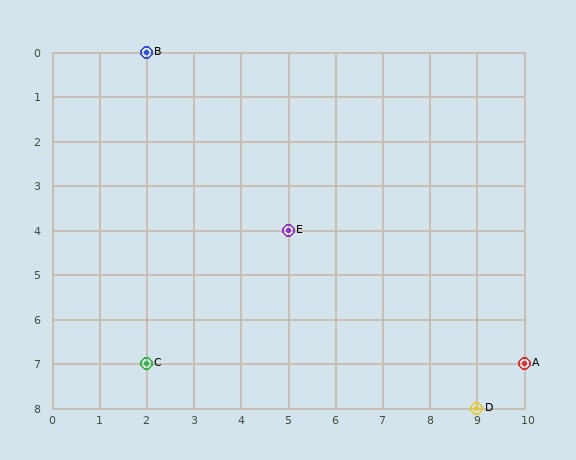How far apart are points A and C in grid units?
Points A and C are 8 columns apart.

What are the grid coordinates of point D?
Point D is at grid coordinates (9, 8).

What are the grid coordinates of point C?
Point C is at grid coordinates (2, 7).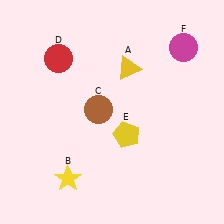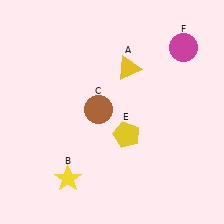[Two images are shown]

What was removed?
The red circle (D) was removed in Image 2.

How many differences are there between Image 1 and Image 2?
There is 1 difference between the two images.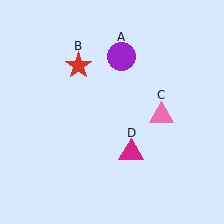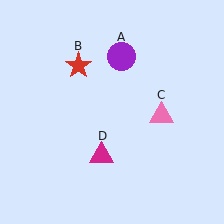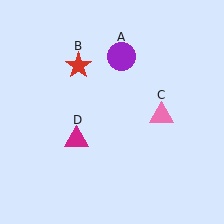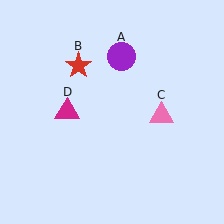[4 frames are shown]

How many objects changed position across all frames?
1 object changed position: magenta triangle (object D).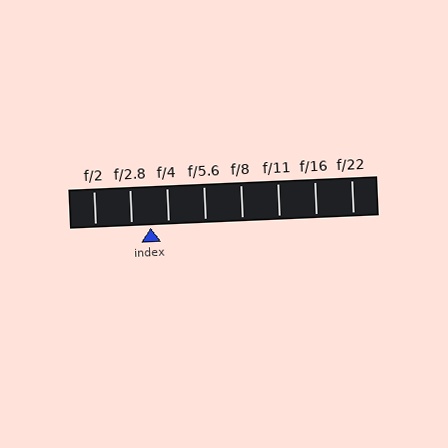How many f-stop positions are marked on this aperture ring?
There are 8 f-stop positions marked.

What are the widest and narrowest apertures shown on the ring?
The widest aperture shown is f/2 and the narrowest is f/22.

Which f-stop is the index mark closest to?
The index mark is closest to f/4.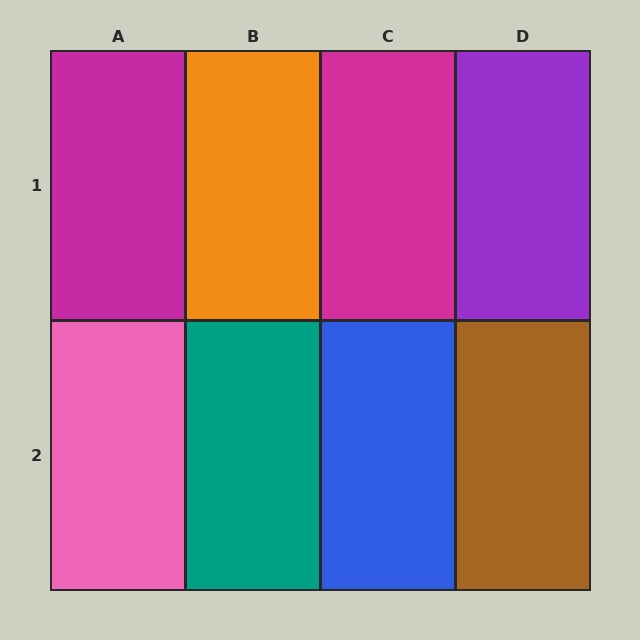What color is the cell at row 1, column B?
Orange.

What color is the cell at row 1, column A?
Magenta.